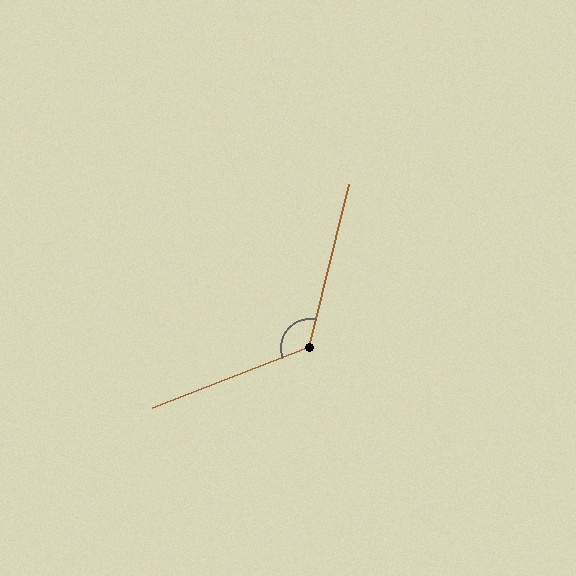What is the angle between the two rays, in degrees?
Approximately 125 degrees.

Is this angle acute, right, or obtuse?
It is obtuse.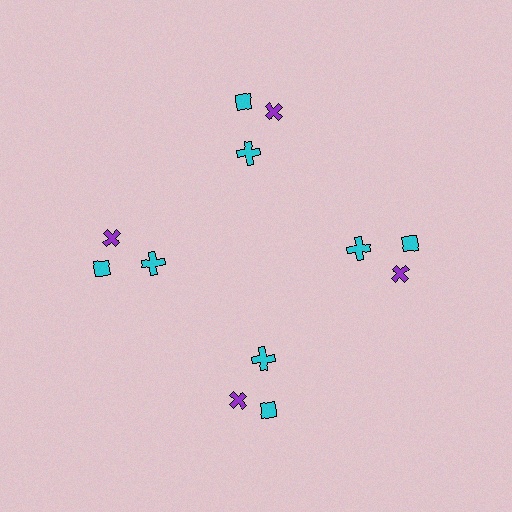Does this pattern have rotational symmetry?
Yes, this pattern has 4-fold rotational symmetry. It looks the same after rotating 90 degrees around the center.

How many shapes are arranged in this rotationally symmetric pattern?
There are 12 shapes, arranged in 4 groups of 3.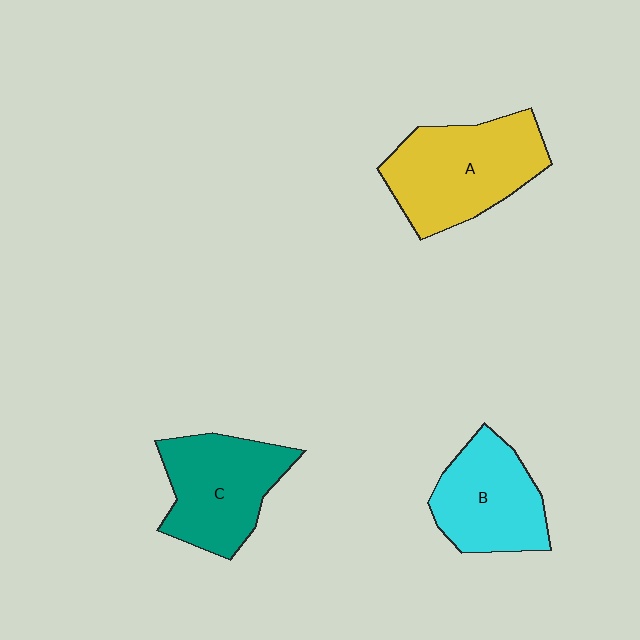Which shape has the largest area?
Shape A (yellow).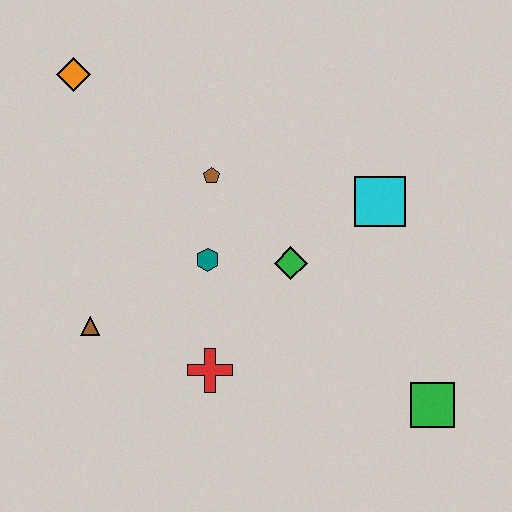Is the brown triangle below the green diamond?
Yes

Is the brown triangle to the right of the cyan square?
No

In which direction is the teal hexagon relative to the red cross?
The teal hexagon is above the red cross.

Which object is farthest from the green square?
The orange diamond is farthest from the green square.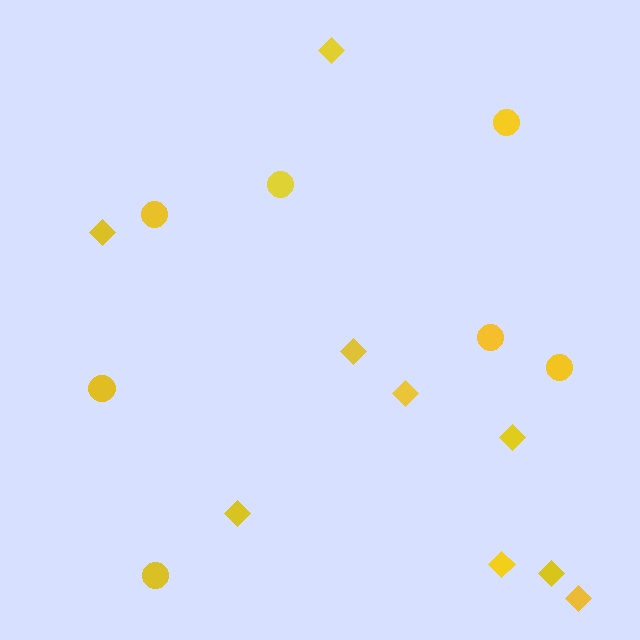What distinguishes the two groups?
There are 2 groups: one group of circles (7) and one group of diamonds (9).